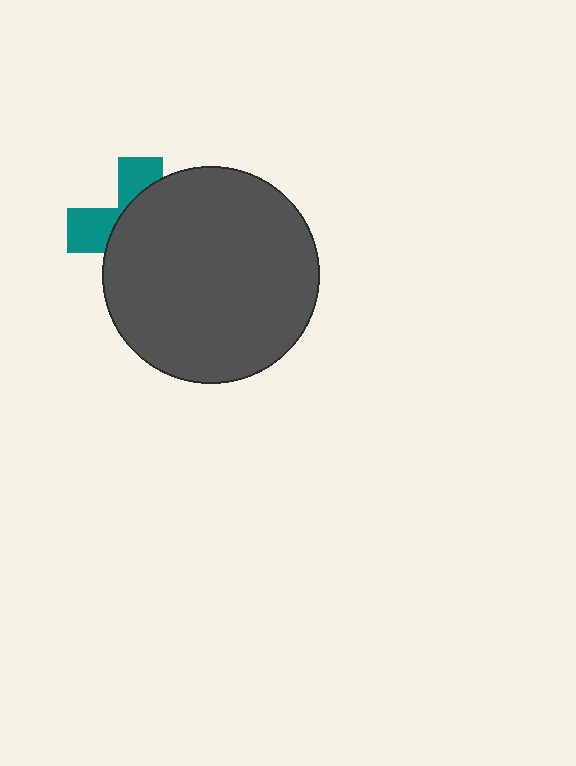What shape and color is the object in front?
The object in front is a dark gray circle.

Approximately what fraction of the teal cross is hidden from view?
Roughly 67% of the teal cross is hidden behind the dark gray circle.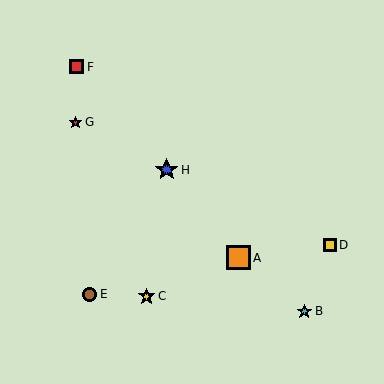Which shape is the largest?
The orange square (labeled A) is the largest.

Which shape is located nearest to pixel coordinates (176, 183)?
The blue star (labeled H) at (167, 170) is nearest to that location.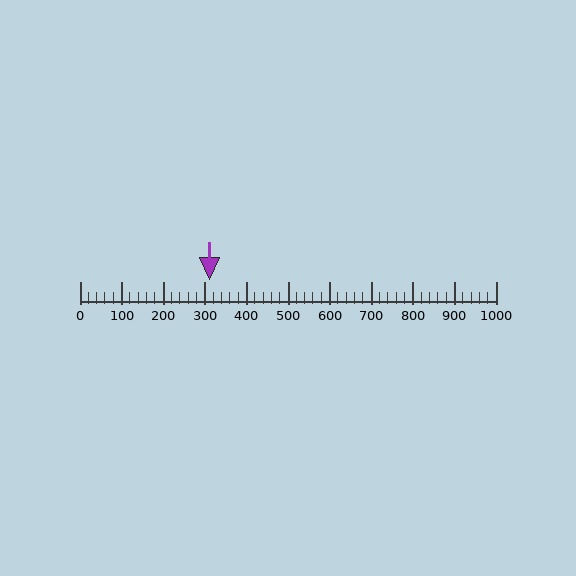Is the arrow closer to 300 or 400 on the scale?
The arrow is closer to 300.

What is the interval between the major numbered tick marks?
The major tick marks are spaced 100 units apart.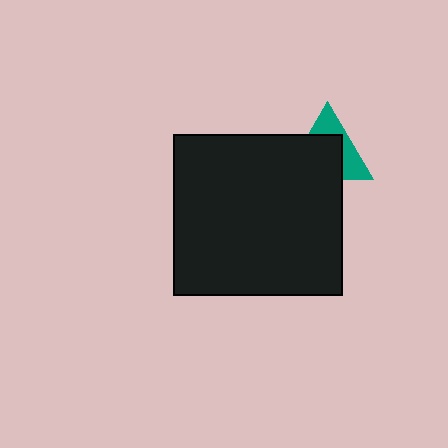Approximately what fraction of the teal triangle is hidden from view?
Roughly 61% of the teal triangle is hidden behind the black rectangle.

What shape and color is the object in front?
The object in front is a black rectangle.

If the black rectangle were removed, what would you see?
You would see the complete teal triangle.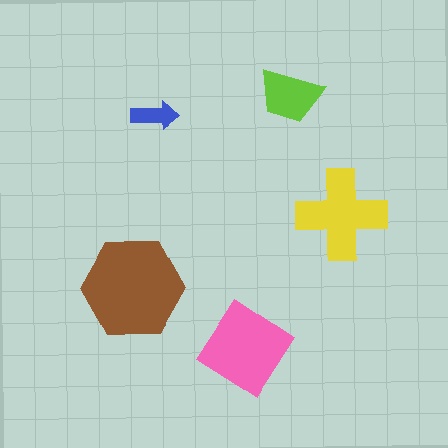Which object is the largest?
The brown hexagon.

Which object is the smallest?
The blue arrow.